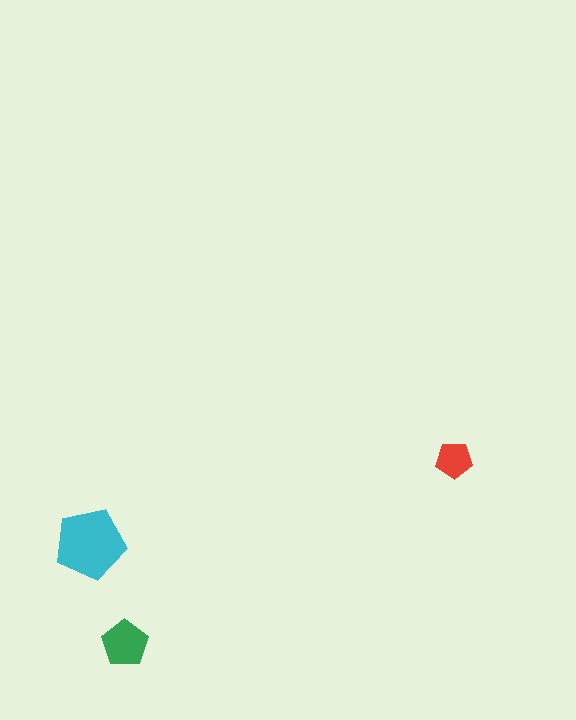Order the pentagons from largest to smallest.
the cyan one, the green one, the red one.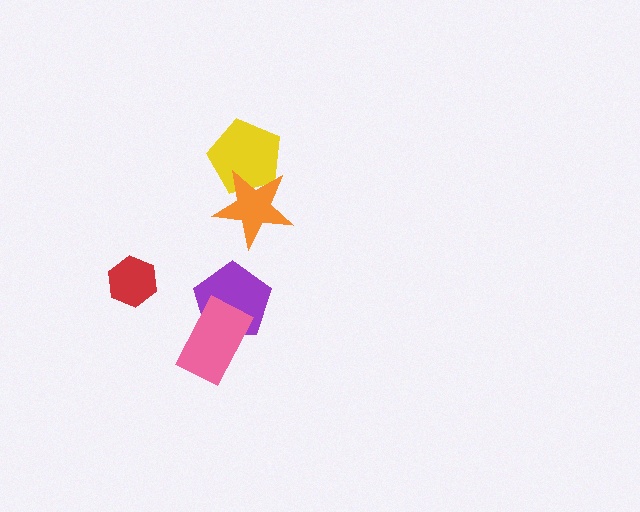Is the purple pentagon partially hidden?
Yes, it is partially covered by another shape.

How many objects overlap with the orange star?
1 object overlaps with the orange star.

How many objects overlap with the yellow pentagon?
1 object overlaps with the yellow pentagon.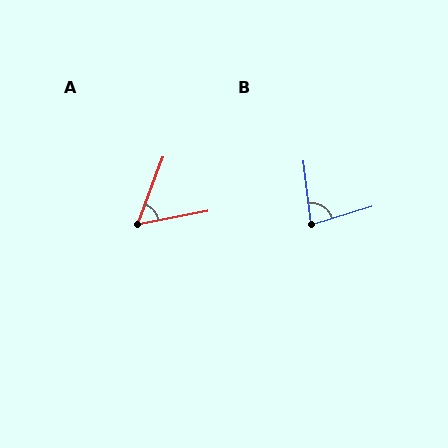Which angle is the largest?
B, at approximately 79 degrees.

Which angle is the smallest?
A, at approximately 58 degrees.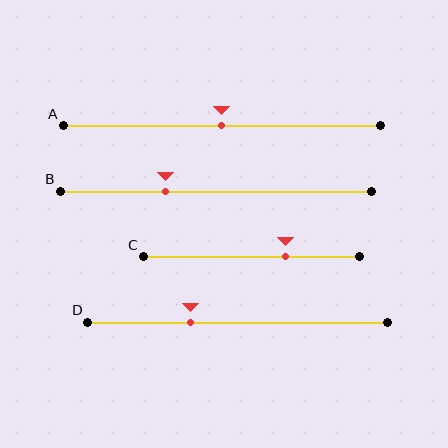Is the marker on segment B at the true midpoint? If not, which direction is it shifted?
No, the marker on segment B is shifted to the left by about 16% of the segment length.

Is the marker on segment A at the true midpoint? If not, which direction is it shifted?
Yes, the marker on segment A is at the true midpoint.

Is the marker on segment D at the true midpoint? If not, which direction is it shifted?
No, the marker on segment D is shifted to the left by about 16% of the segment length.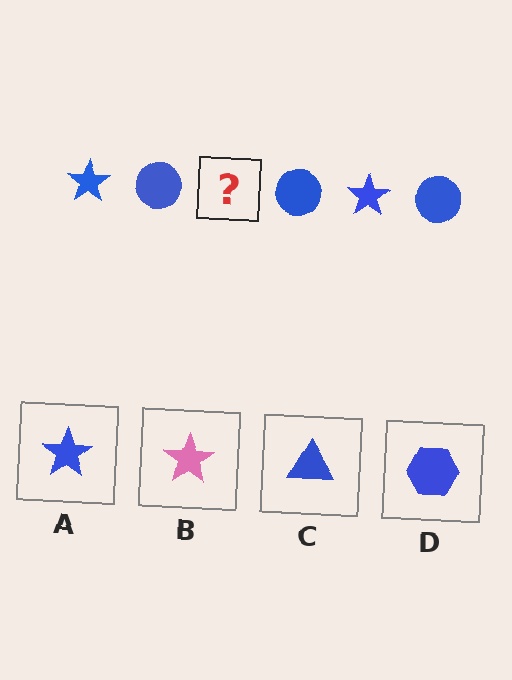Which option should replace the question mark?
Option A.